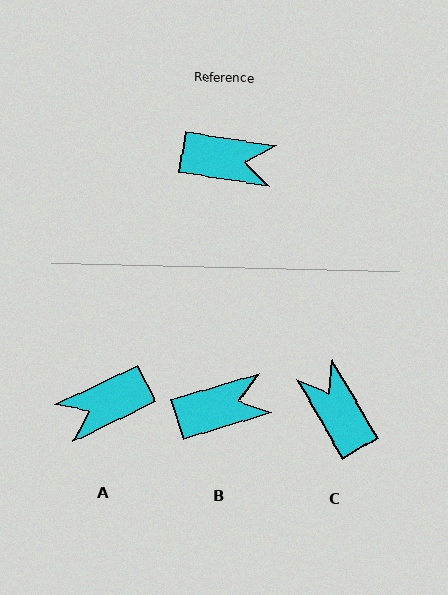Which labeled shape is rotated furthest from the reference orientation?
A, about 145 degrees away.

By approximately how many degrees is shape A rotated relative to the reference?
Approximately 145 degrees clockwise.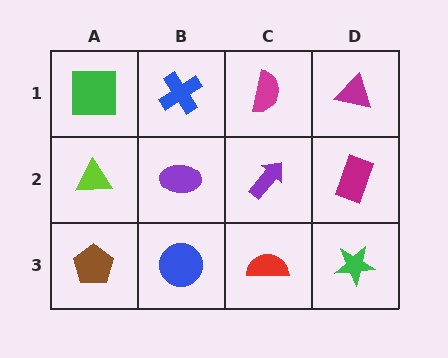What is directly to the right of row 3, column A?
A blue circle.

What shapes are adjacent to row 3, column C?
A purple arrow (row 2, column C), a blue circle (row 3, column B), a green star (row 3, column D).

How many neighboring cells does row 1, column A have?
2.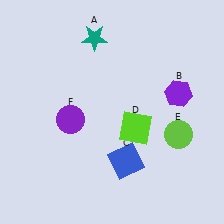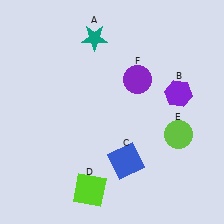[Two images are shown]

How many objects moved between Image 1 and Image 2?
2 objects moved between the two images.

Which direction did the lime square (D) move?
The lime square (D) moved down.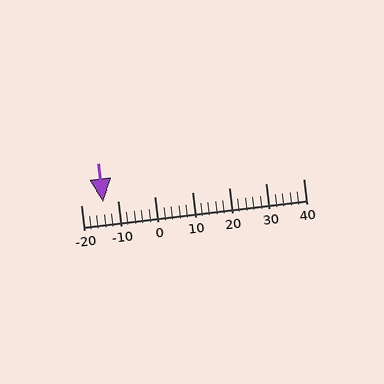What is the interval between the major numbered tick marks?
The major tick marks are spaced 10 units apart.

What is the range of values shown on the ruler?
The ruler shows values from -20 to 40.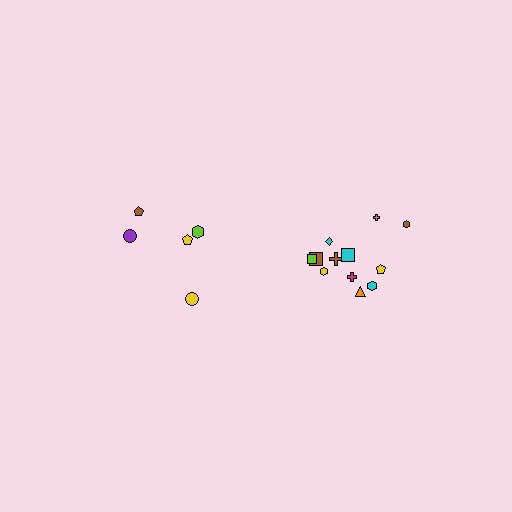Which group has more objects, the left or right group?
The right group.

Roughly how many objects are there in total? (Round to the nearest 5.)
Roughly 15 objects in total.